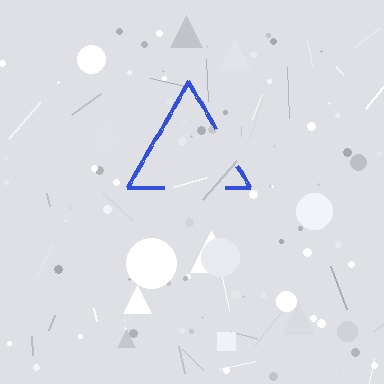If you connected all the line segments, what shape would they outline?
They would outline a triangle.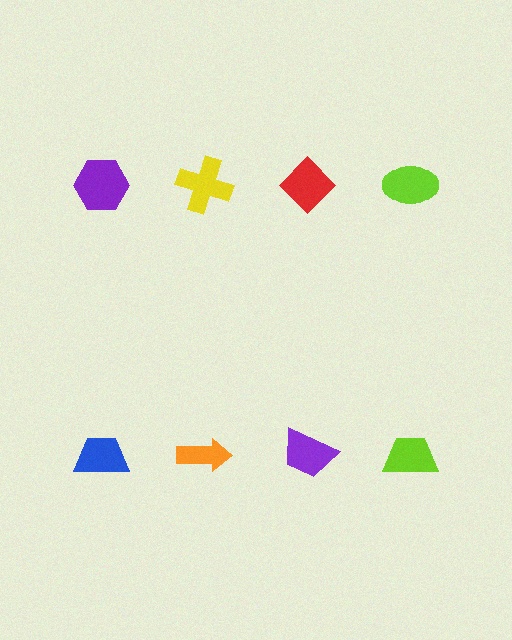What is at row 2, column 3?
A purple trapezoid.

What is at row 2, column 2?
An orange arrow.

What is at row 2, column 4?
A lime trapezoid.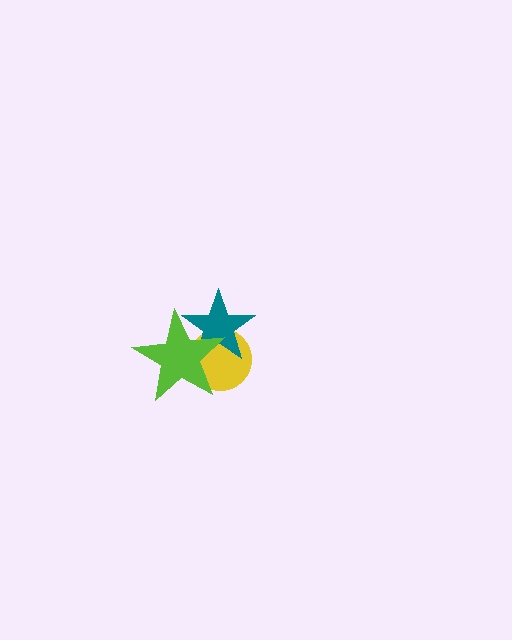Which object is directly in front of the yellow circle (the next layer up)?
The teal star is directly in front of the yellow circle.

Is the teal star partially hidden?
Yes, it is partially covered by another shape.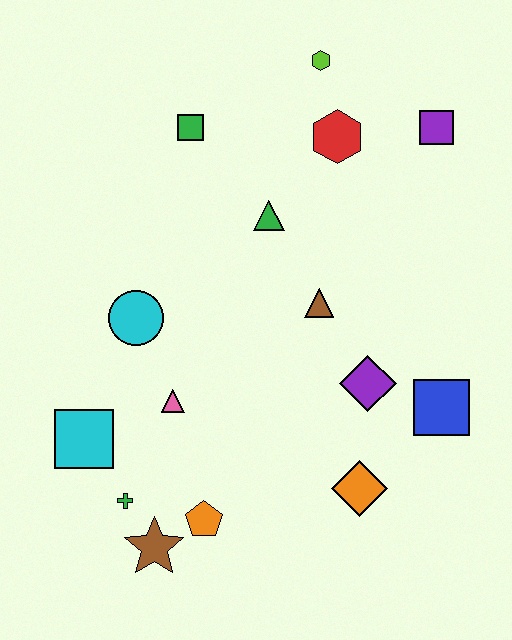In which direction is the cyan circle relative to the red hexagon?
The cyan circle is to the left of the red hexagon.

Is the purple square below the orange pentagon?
No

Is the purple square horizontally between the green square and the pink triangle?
No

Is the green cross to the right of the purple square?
No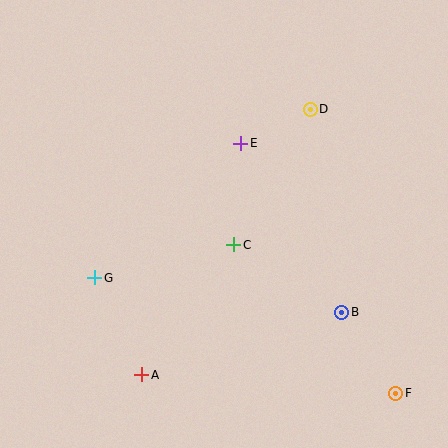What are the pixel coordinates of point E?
Point E is at (241, 143).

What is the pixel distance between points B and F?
The distance between B and F is 97 pixels.